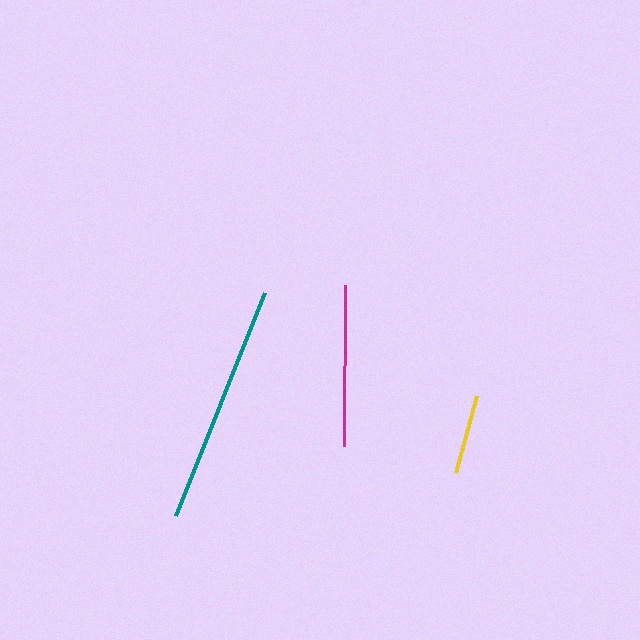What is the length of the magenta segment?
The magenta segment is approximately 161 pixels long.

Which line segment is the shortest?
The yellow line is the shortest at approximately 80 pixels.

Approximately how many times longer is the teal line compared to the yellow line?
The teal line is approximately 3.0 times the length of the yellow line.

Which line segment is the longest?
The teal line is the longest at approximately 240 pixels.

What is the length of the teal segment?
The teal segment is approximately 240 pixels long.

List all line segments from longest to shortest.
From longest to shortest: teal, magenta, yellow.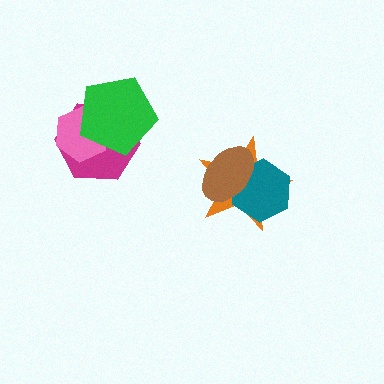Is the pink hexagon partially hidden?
Yes, it is partially covered by another shape.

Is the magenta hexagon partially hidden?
Yes, it is partially covered by another shape.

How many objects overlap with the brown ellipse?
2 objects overlap with the brown ellipse.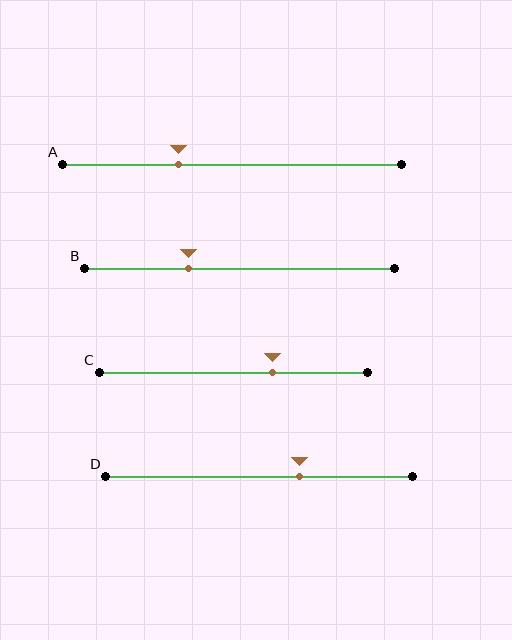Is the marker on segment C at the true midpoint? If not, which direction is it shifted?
No, the marker on segment C is shifted to the right by about 15% of the segment length.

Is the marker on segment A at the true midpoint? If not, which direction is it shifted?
No, the marker on segment A is shifted to the left by about 16% of the segment length.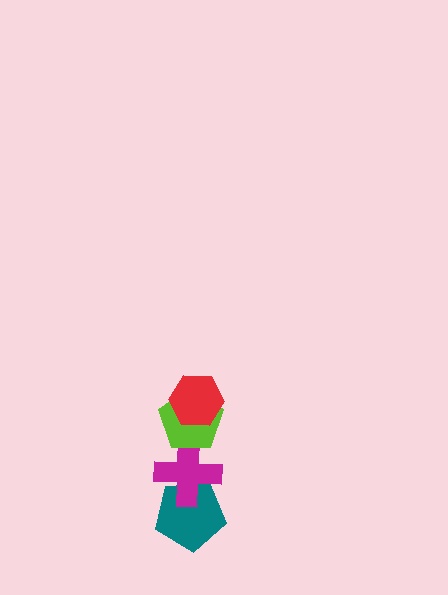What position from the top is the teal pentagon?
The teal pentagon is 4th from the top.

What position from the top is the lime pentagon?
The lime pentagon is 2nd from the top.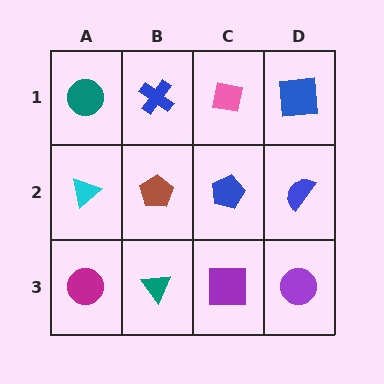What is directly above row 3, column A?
A cyan triangle.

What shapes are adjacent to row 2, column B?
A blue cross (row 1, column B), a teal triangle (row 3, column B), a cyan triangle (row 2, column A), a blue pentagon (row 2, column C).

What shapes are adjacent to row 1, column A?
A cyan triangle (row 2, column A), a blue cross (row 1, column B).